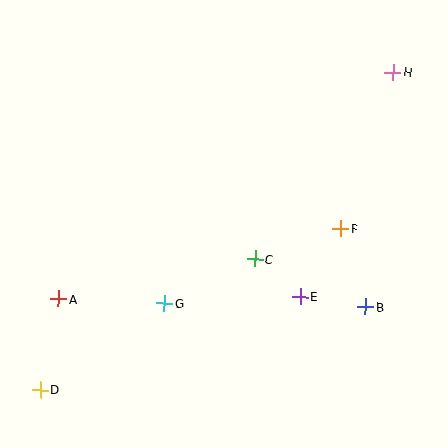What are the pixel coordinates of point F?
Point F is at (340, 229).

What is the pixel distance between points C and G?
The distance between C and G is 100 pixels.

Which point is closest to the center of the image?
Point C at (255, 259) is closest to the center.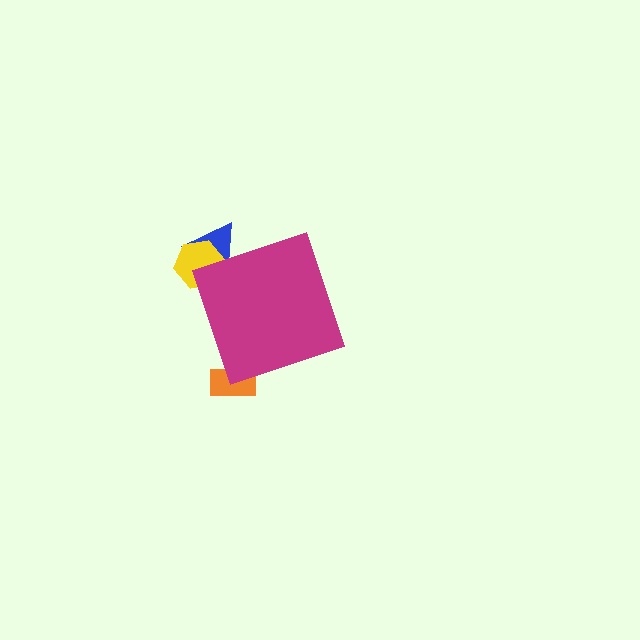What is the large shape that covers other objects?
A magenta diamond.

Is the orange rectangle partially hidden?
Yes, the orange rectangle is partially hidden behind the magenta diamond.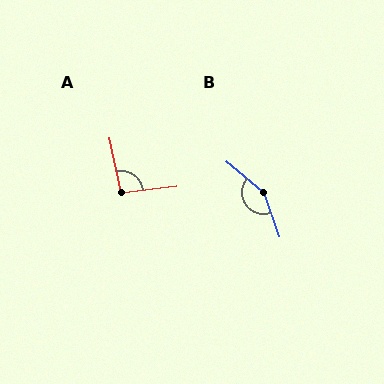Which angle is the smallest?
A, at approximately 95 degrees.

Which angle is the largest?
B, at approximately 150 degrees.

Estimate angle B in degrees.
Approximately 150 degrees.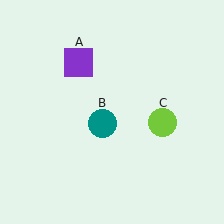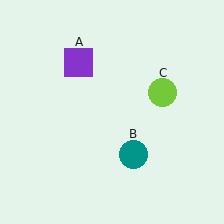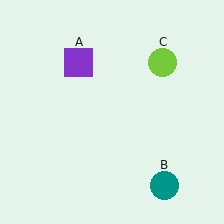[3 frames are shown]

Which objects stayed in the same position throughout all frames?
Purple square (object A) remained stationary.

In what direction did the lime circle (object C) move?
The lime circle (object C) moved up.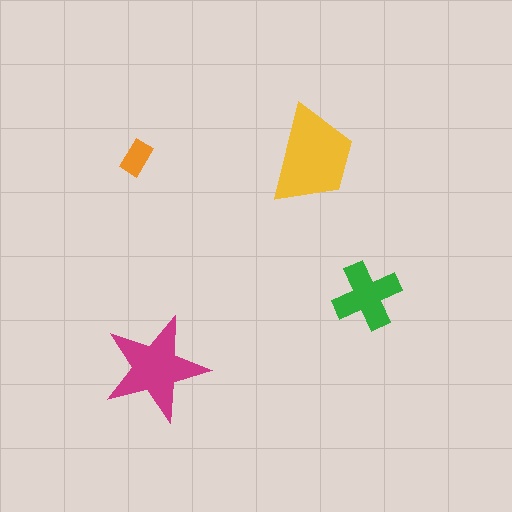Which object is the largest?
The yellow trapezoid.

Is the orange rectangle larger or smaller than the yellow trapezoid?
Smaller.